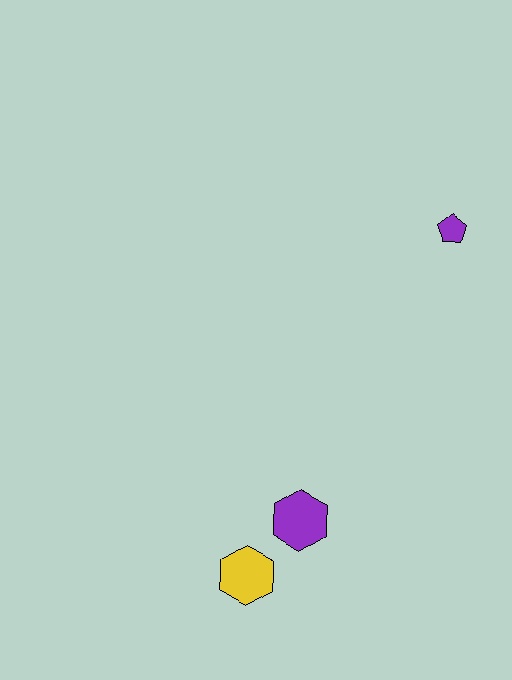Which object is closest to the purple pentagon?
The purple hexagon is closest to the purple pentagon.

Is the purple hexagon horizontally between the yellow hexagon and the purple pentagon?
Yes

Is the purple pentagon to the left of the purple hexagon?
No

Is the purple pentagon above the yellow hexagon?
Yes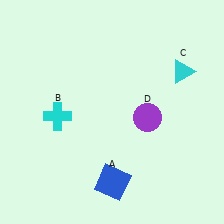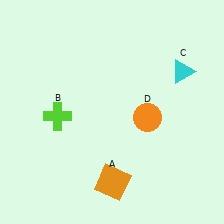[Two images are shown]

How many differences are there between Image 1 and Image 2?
There are 3 differences between the two images.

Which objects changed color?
A changed from blue to orange. B changed from cyan to lime. D changed from purple to orange.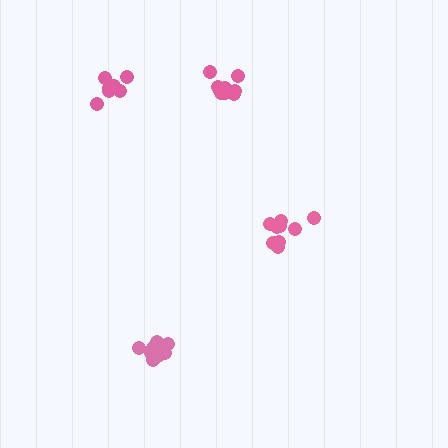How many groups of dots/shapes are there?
There are 4 groups.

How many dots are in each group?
Group 1: 9 dots, Group 2: 11 dots, Group 3: 9 dots, Group 4: 7 dots (36 total).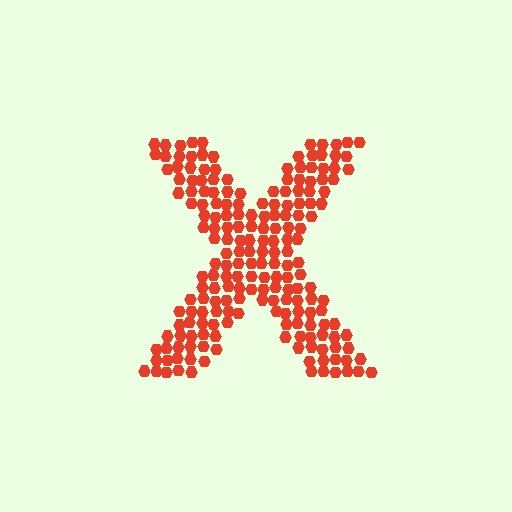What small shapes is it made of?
It is made of small hexagons.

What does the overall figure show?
The overall figure shows the letter X.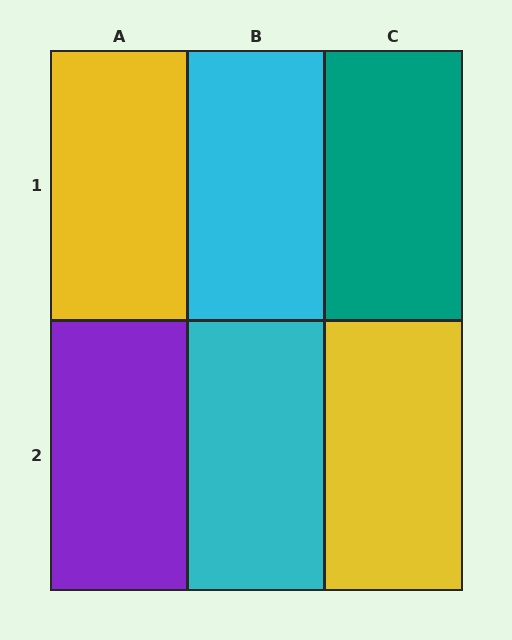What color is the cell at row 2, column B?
Cyan.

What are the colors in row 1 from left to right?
Yellow, cyan, teal.